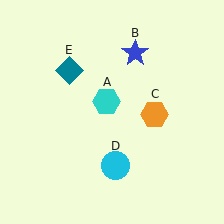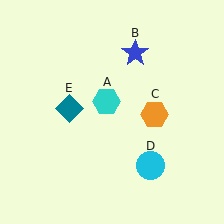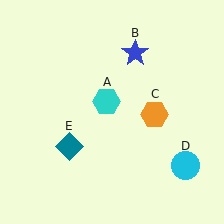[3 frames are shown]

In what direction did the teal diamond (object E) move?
The teal diamond (object E) moved down.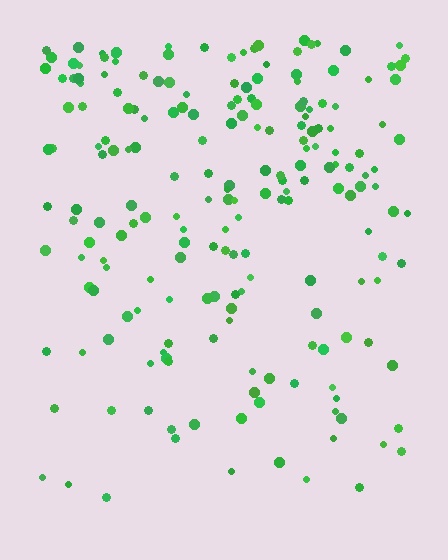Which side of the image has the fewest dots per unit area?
The bottom.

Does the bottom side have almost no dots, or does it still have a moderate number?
Still a moderate number, just noticeably fewer than the top.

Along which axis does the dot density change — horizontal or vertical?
Vertical.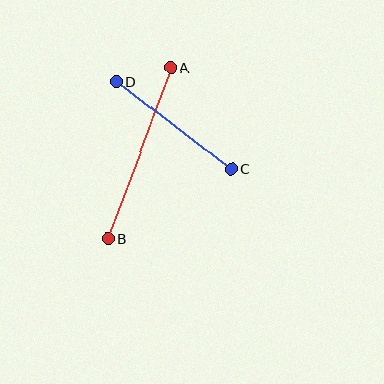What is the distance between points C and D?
The distance is approximately 145 pixels.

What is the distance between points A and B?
The distance is approximately 182 pixels.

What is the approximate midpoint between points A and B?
The midpoint is at approximately (139, 153) pixels.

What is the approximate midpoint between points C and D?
The midpoint is at approximately (173, 126) pixels.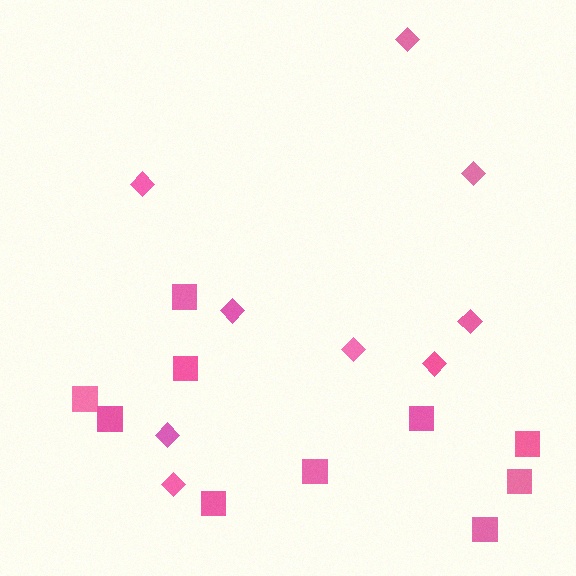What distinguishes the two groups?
There are 2 groups: one group of diamonds (9) and one group of squares (10).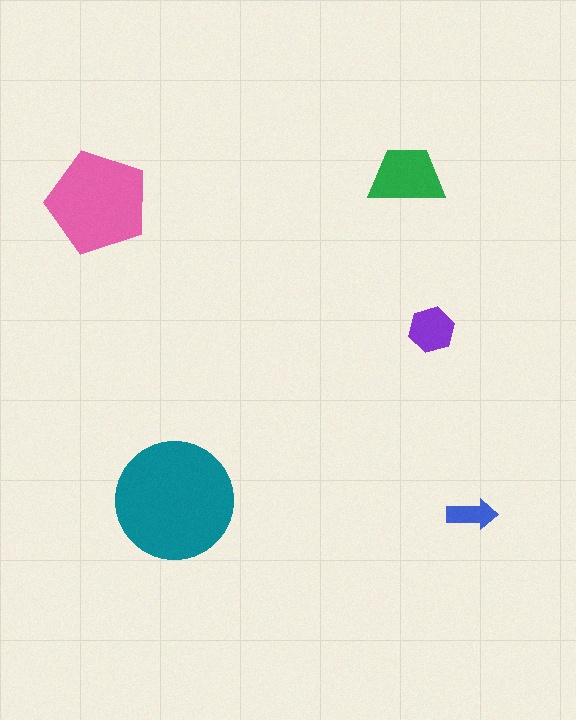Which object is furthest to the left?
The pink pentagon is leftmost.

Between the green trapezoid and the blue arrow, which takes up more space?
The green trapezoid.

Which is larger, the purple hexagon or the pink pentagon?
The pink pentagon.